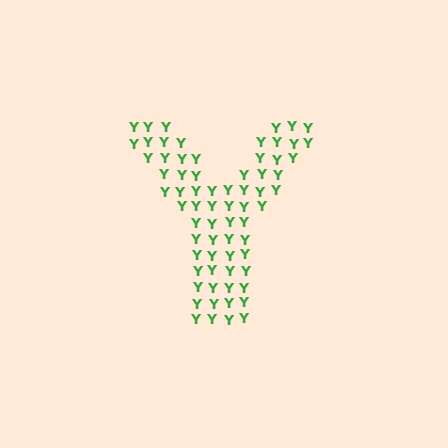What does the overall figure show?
The overall figure shows the letter Y.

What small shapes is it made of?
It is made of small letter Y's.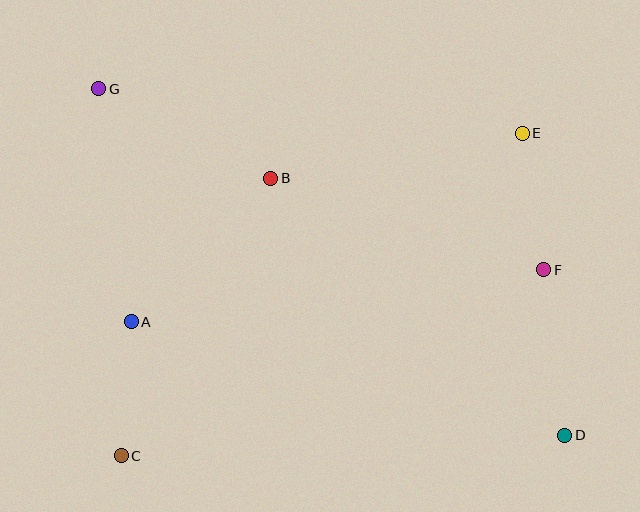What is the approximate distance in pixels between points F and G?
The distance between F and G is approximately 481 pixels.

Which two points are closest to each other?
Points A and C are closest to each other.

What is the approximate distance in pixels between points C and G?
The distance between C and G is approximately 368 pixels.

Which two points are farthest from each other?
Points D and G are farthest from each other.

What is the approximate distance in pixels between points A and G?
The distance between A and G is approximately 235 pixels.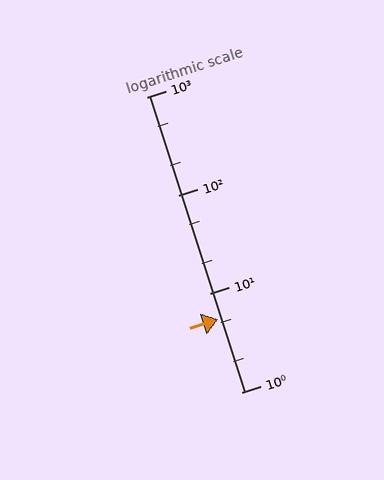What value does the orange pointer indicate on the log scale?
The pointer indicates approximately 5.5.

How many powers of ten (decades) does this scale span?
The scale spans 3 decades, from 1 to 1000.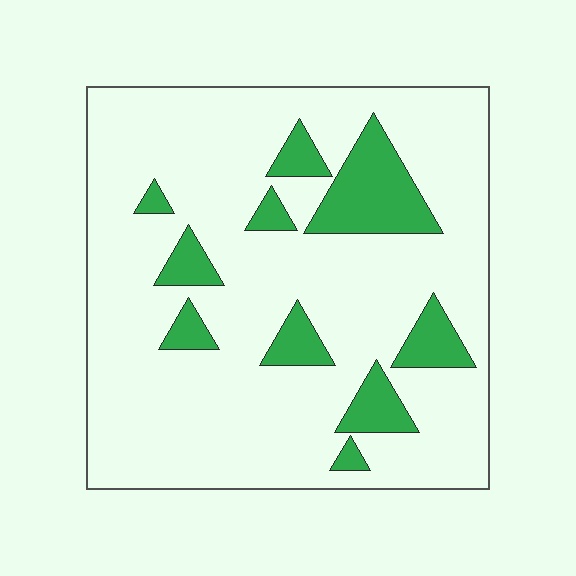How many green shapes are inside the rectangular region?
10.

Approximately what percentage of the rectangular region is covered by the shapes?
Approximately 15%.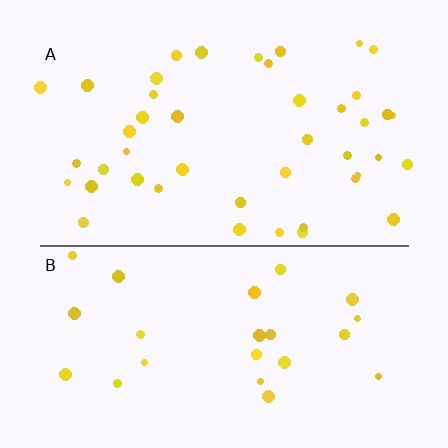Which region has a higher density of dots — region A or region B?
A (the top).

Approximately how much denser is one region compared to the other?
Approximately 1.7× — region A over region B.